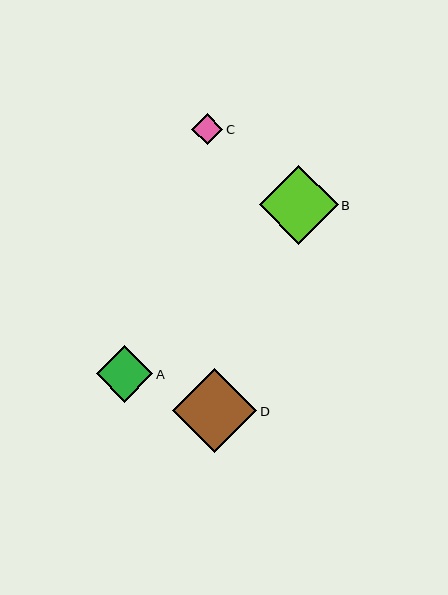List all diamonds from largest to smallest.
From largest to smallest: D, B, A, C.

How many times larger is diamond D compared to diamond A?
Diamond D is approximately 1.5 times the size of diamond A.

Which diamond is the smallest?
Diamond C is the smallest with a size of approximately 31 pixels.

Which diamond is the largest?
Diamond D is the largest with a size of approximately 84 pixels.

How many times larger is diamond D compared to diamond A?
Diamond D is approximately 1.5 times the size of diamond A.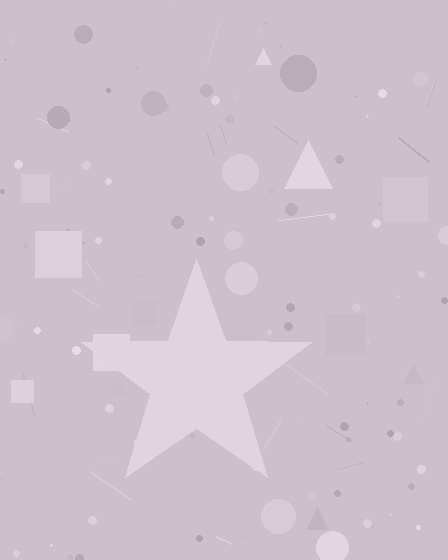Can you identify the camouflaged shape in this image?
The camouflaged shape is a star.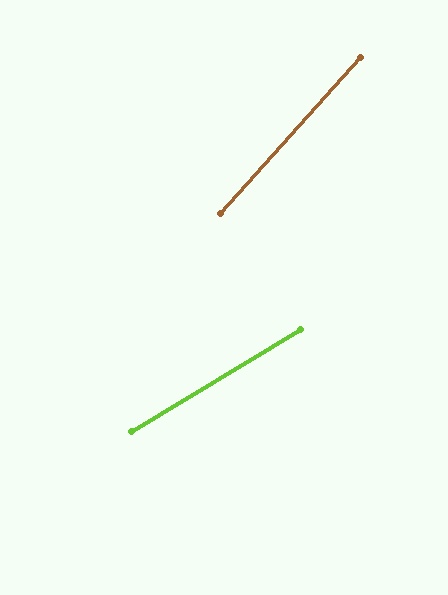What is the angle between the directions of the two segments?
Approximately 17 degrees.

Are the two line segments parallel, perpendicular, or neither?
Neither parallel nor perpendicular — they differ by about 17°.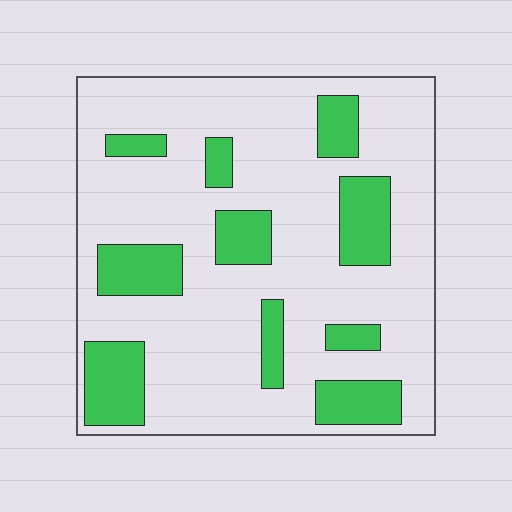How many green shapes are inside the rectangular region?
10.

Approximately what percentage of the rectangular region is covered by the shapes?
Approximately 25%.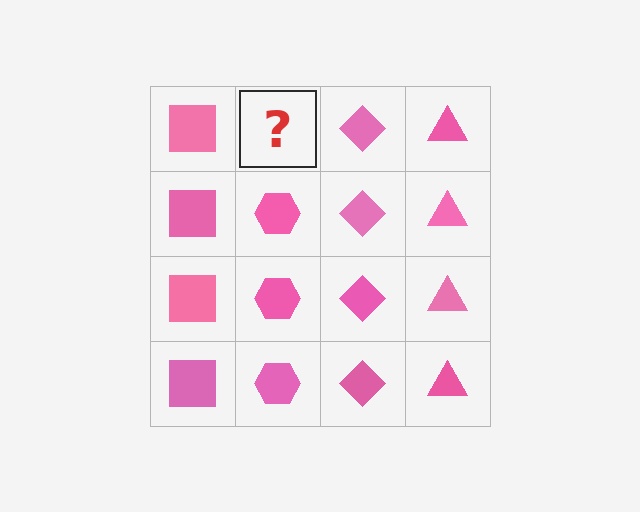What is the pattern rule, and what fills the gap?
The rule is that each column has a consistent shape. The gap should be filled with a pink hexagon.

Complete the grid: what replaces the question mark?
The question mark should be replaced with a pink hexagon.